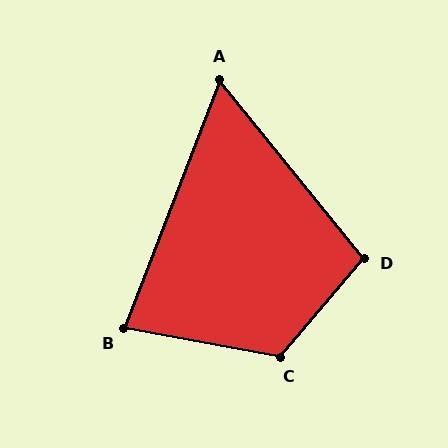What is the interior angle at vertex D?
Approximately 101 degrees (obtuse).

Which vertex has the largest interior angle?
C, at approximately 120 degrees.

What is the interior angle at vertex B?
Approximately 79 degrees (acute).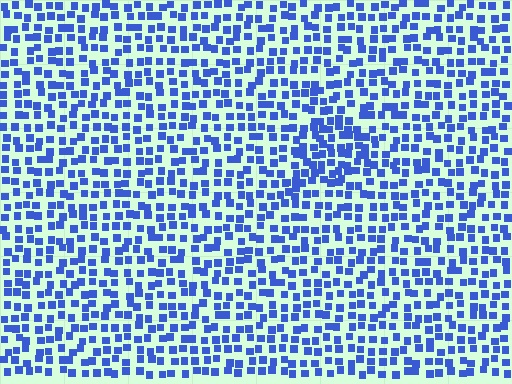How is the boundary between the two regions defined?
The boundary is defined by a change in element density (approximately 1.6x ratio). All elements are the same color, size, and shape.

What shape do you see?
I see a triangle.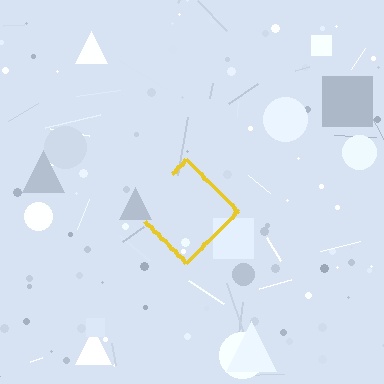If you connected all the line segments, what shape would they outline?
They would outline a diamond.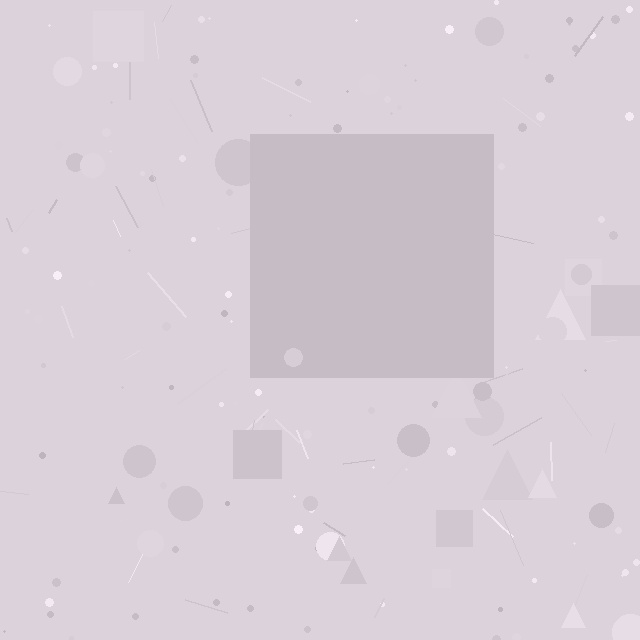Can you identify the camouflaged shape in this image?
The camouflaged shape is a square.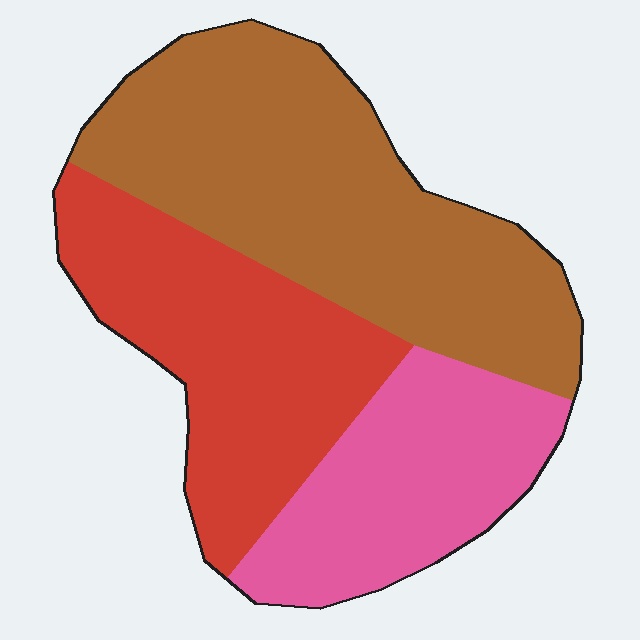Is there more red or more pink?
Red.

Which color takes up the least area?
Pink, at roughly 25%.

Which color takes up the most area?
Brown, at roughly 45%.